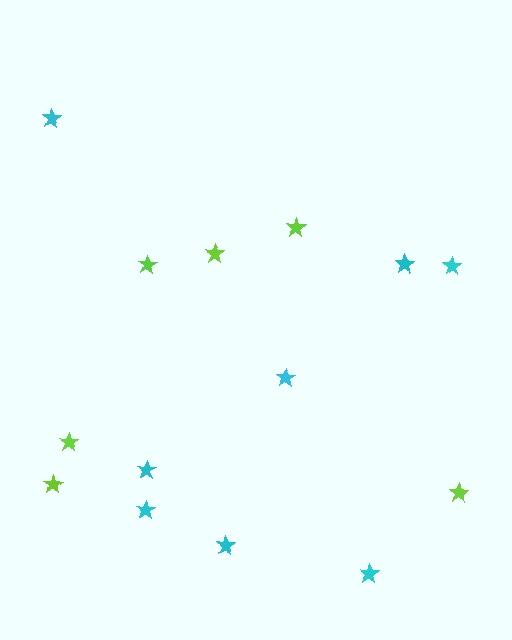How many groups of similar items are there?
There are 2 groups: one group of lime stars (6) and one group of cyan stars (8).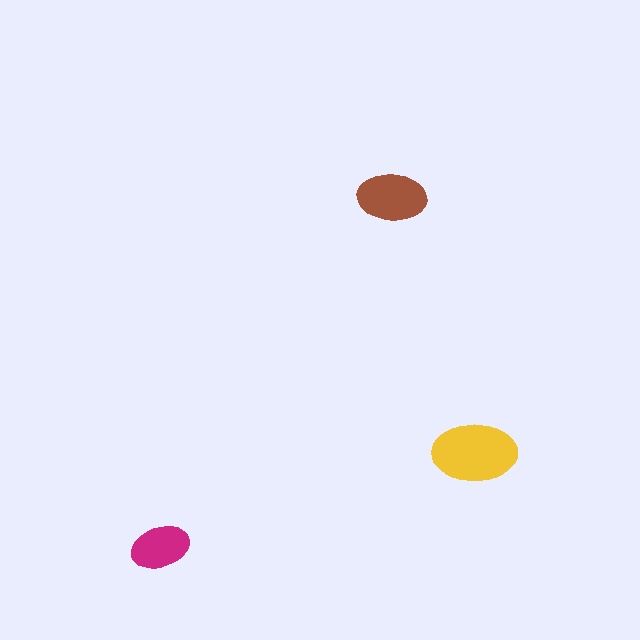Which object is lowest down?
The magenta ellipse is bottommost.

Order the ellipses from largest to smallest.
the yellow one, the brown one, the magenta one.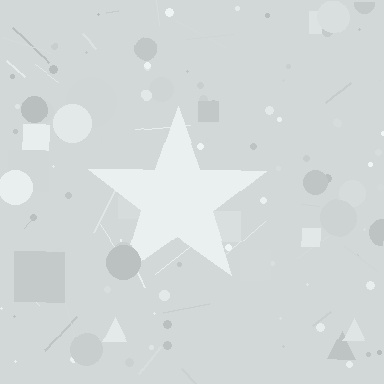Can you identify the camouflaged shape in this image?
The camouflaged shape is a star.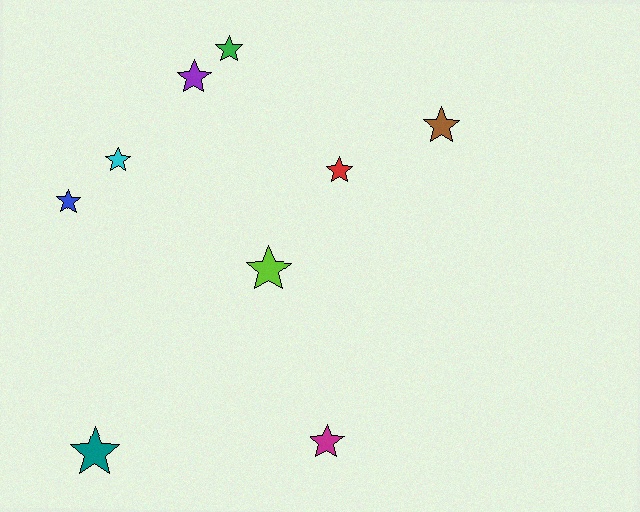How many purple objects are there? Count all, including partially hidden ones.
There is 1 purple object.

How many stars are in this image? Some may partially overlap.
There are 9 stars.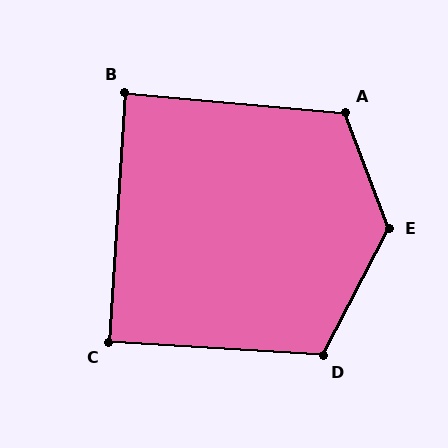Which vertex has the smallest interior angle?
B, at approximately 88 degrees.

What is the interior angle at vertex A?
Approximately 116 degrees (obtuse).